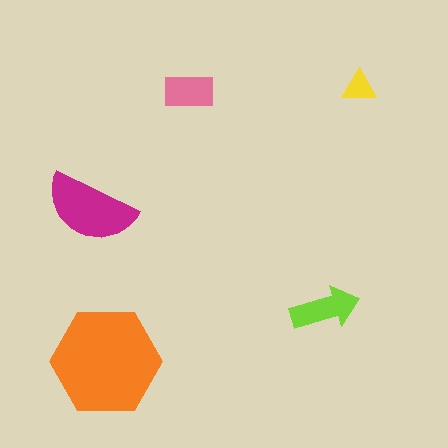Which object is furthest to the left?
The magenta semicircle is leftmost.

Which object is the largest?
The orange hexagon.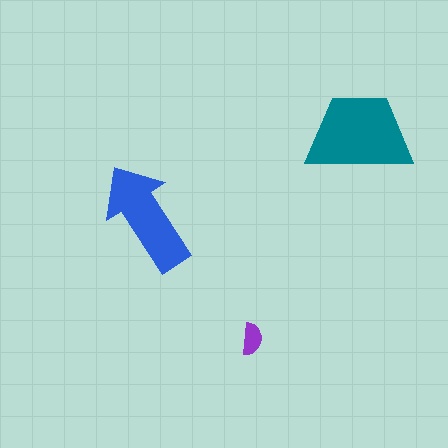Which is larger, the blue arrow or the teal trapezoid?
The teal trapezoid.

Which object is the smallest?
The purple semicircle.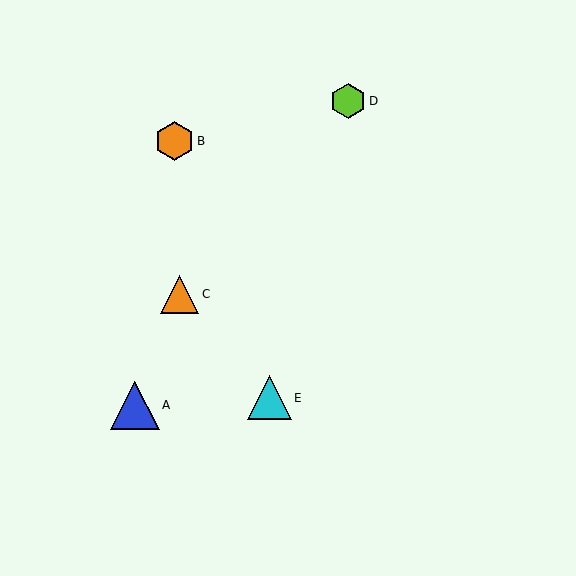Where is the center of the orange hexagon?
The center of the orange hexagon is at (174, 141).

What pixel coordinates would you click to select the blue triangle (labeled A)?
Click at (135, 405) to select the blue triangle A.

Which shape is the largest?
The blue triangle (labeled A) is the largest.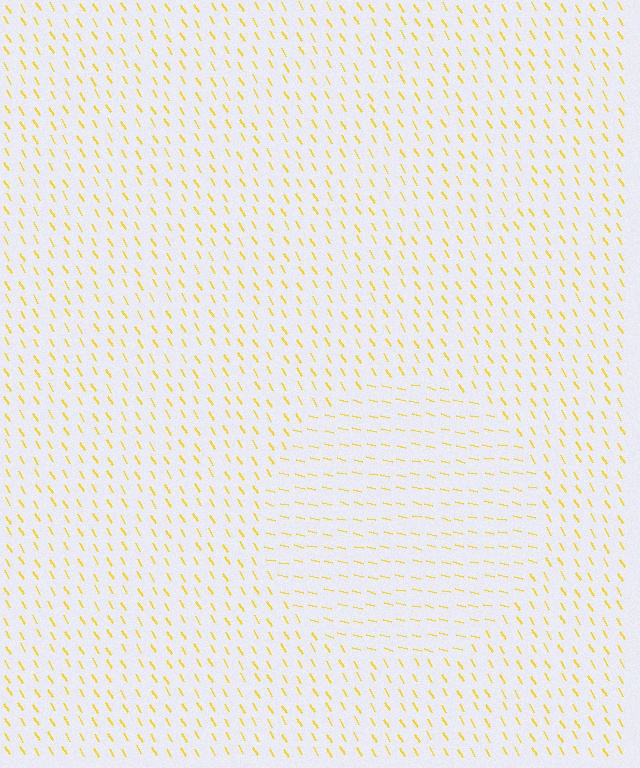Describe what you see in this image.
The image is filled with small yellow line segments. A circle region in the image has lines oriented differently from the surrounding lines, creating a visible texture boundary.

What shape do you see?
I see a circle.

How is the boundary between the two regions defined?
The boundary is defined purely by a change in line orientation (approximately 45 degrees difference). All lines are the same color and thickness.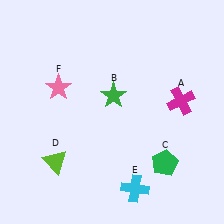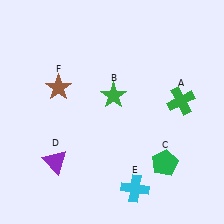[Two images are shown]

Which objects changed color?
A changed from magenta to green. D changed from lime to purple. F changed from pink to brown.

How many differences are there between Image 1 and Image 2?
There are 3 differences between the two images.